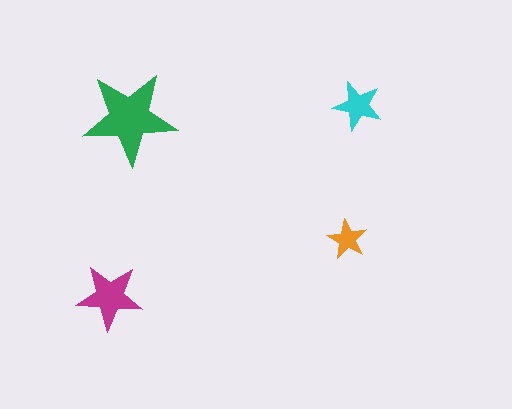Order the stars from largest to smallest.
the green one, the magenta one, the cyan one, the orange one.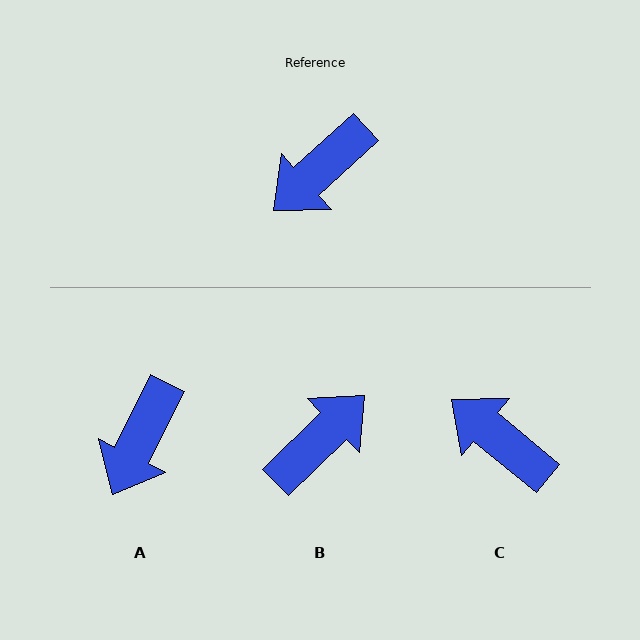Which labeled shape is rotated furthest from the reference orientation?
B, about 178 degrees away.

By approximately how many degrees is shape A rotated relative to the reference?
Approximately 22 degrees counter-clockwise.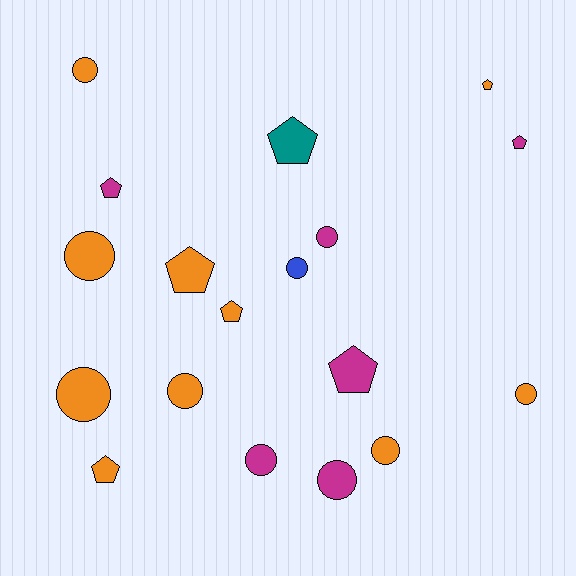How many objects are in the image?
There are 18 objects.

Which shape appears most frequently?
Circle, with 10 objects.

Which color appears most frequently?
Orange, with 10 objects.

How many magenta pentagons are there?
There are 3 magenta pentagons.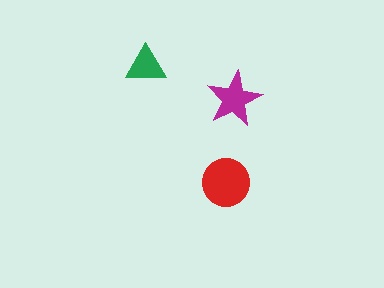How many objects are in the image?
There are 3 objects in the image.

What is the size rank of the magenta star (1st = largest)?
2nd.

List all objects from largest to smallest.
The red circle, the magenta star, the green triangle.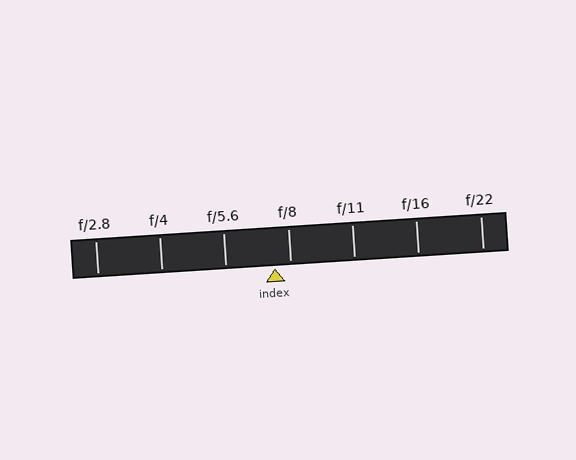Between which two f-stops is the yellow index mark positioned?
The index mark is between f/5.6 and f/8.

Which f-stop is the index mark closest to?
The index mark is closest to f/8.